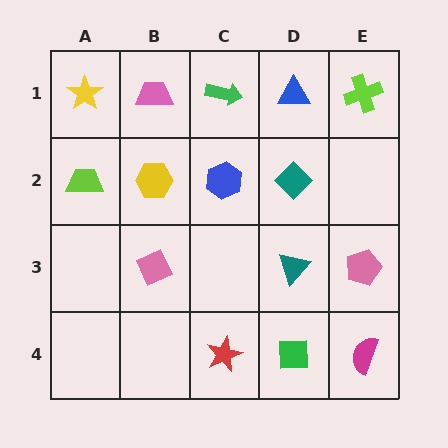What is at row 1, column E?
A lime cross.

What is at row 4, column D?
A green square.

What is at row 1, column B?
A pink trapezoid.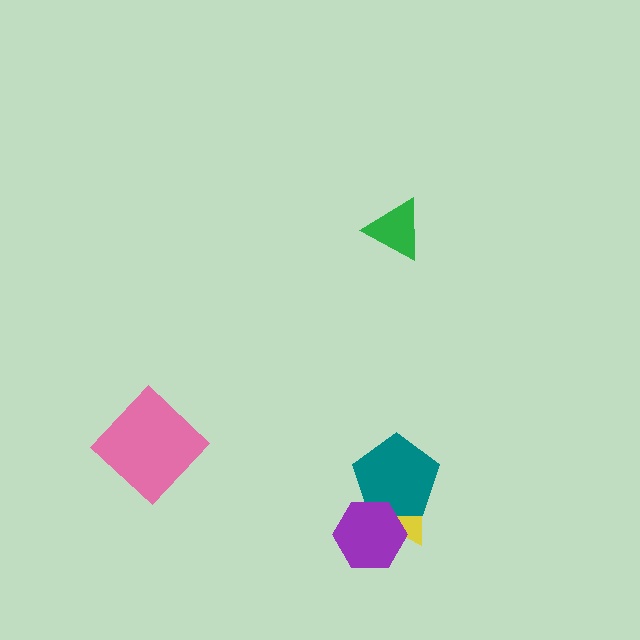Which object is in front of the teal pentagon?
The purple hexagon is in front of the teal pentagon.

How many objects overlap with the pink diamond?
0 objects overlap with the pink diamond.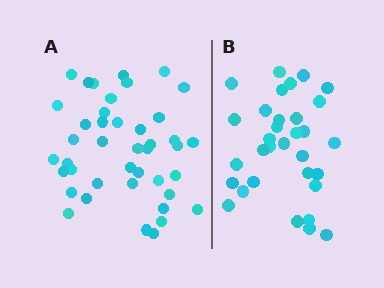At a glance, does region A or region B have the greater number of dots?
Region A (the left region) has more dots.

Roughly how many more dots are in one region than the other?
Region A has roughly 10 or so more dots than region B.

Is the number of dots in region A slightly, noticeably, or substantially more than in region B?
Region A has noticeably more, but not dramatically so. The ratio is roughly 1.3 to 1.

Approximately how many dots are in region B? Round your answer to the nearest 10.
About 30 dots. (The exact count is 32, which rounds to 30.)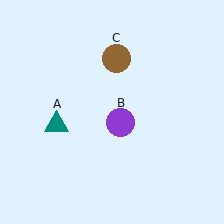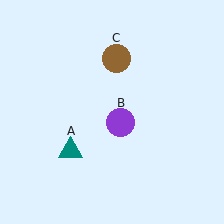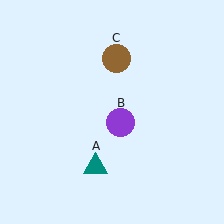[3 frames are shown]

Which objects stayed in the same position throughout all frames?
Purple circle (object B) and brown circle (object C) remained stationary.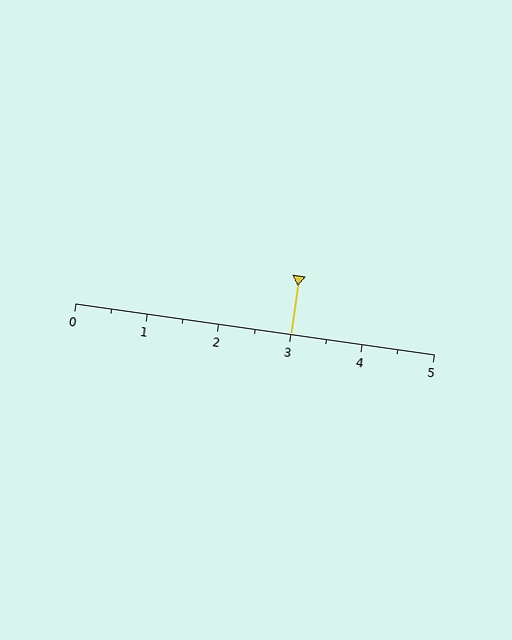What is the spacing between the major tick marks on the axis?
The major ticks are spaced 1 apart.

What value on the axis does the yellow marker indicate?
The marker indicates approximately 3.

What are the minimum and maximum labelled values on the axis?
The axis runs from 0 to 5.